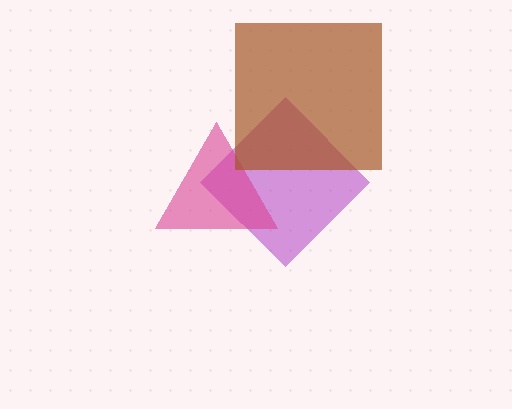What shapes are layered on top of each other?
The layered shapes are: a purple diamond, a magenta triangle, a brown square.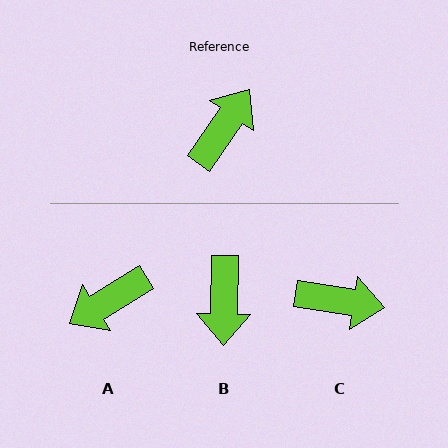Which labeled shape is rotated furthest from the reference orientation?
A, about 156 degrees away.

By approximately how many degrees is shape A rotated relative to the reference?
Approximately 156 degrees counter-clockwise.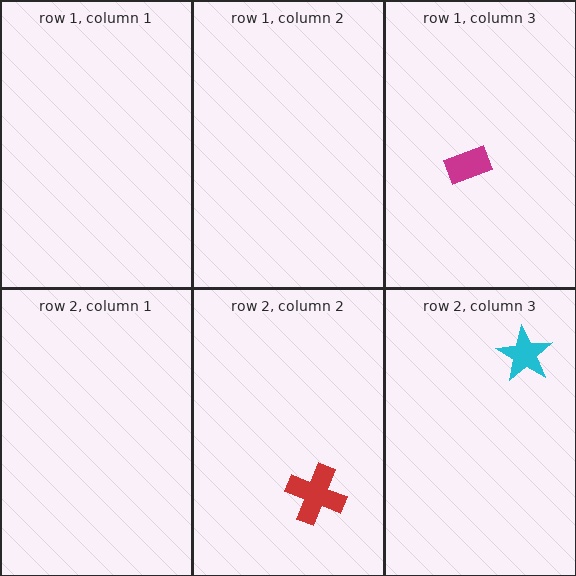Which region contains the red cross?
The row 2, column 2 region.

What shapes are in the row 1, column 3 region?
The magenta rectangle.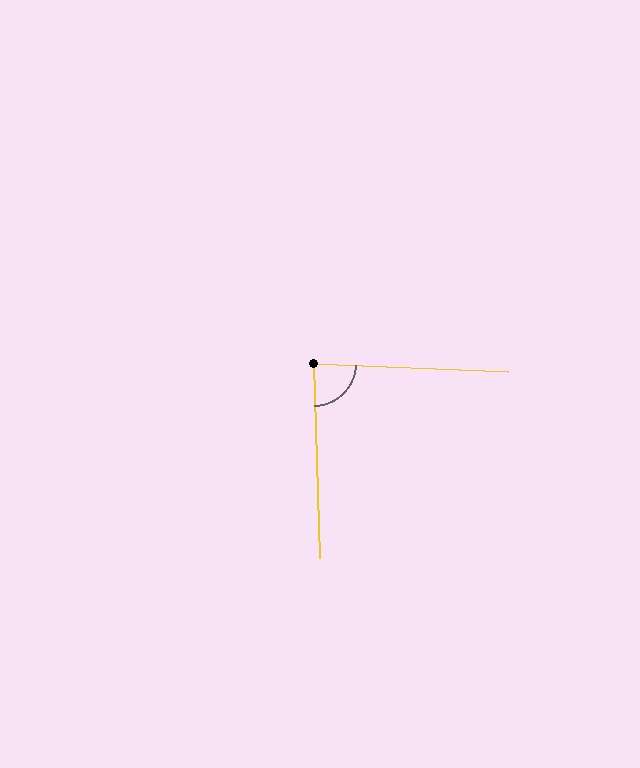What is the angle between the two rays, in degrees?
Approximately 86 degrees.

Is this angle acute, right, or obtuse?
It is approximately a right angle.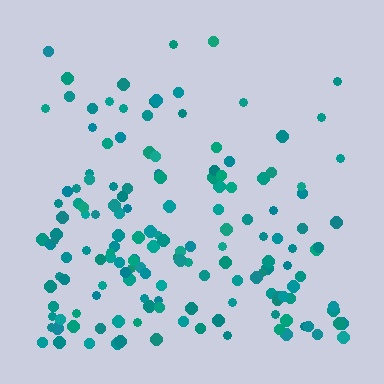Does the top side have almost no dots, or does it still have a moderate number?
Still a moderate number, just noticeably fewer than the bottom.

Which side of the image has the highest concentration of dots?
The bottom.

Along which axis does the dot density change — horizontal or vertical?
Vertical.